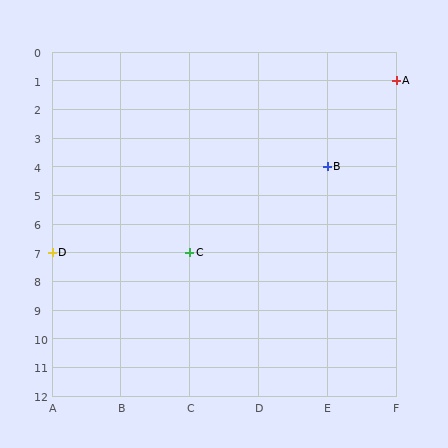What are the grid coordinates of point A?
Point A is at grid coordinates (F, 1).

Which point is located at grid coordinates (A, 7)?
Point D is at (A, 7).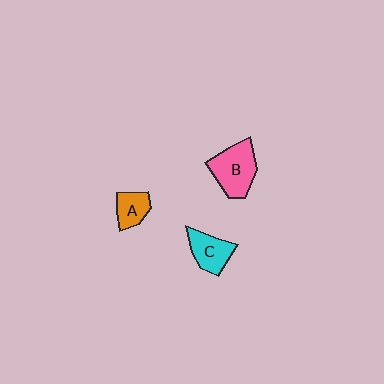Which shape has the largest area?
Shape B (pink).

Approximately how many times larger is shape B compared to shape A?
Approximately 1.8 times.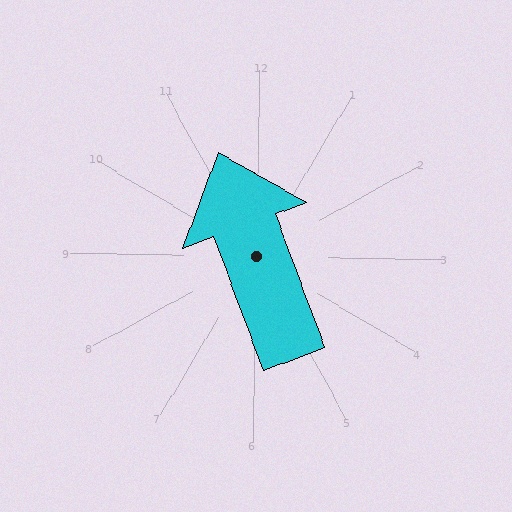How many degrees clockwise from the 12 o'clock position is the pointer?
Approximately 339 degrees.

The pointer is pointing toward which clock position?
Roughly 11 o'clock.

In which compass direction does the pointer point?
North.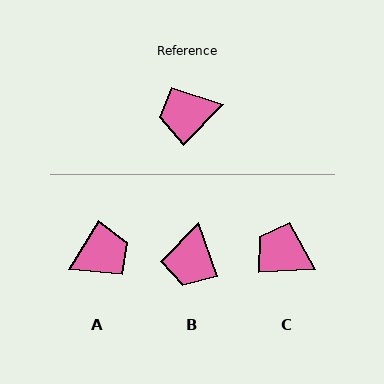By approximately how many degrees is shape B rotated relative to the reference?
Approximately 64 degrees counter-clockwise.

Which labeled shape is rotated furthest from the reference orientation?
A, about 168 degrees away.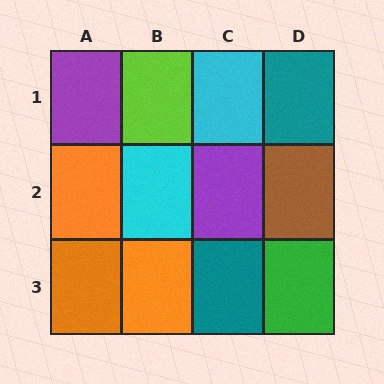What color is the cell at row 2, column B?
Cyan.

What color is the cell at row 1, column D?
Teal.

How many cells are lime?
1 cell is lime.